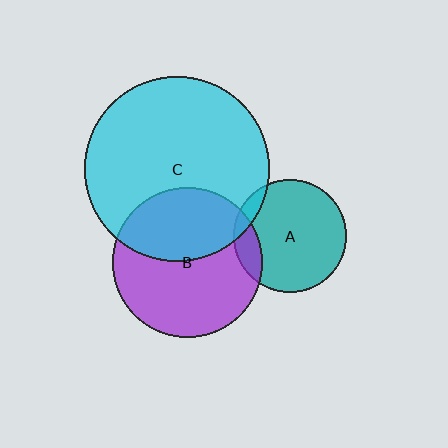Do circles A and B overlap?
Yes.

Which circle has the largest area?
Circle C (cyan).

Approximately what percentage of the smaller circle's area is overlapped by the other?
Approximately 15%.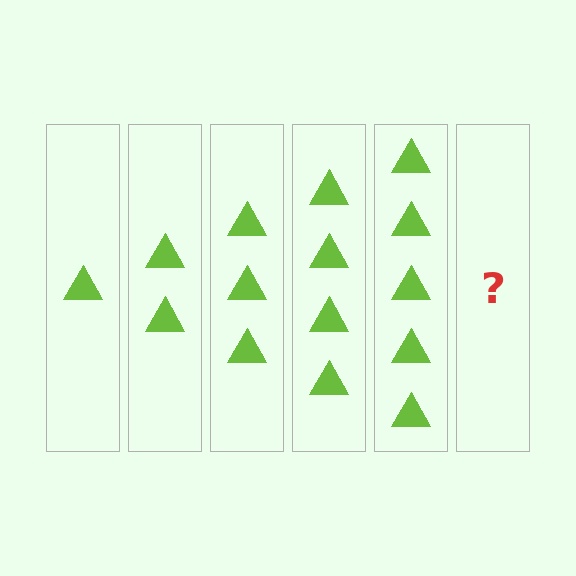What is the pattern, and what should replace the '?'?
The pattern is that each step adds one more triangle. The '?' should be 6 triangles.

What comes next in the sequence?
The next element should be 6 triangles.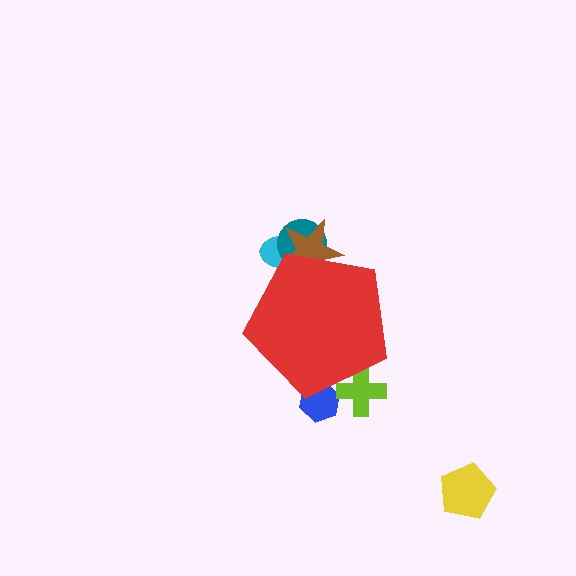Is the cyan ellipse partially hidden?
Yes, the cyan ellipse is partially hidden behind the red pentagon.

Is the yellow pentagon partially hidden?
No, the yellow pentagon is fully visible.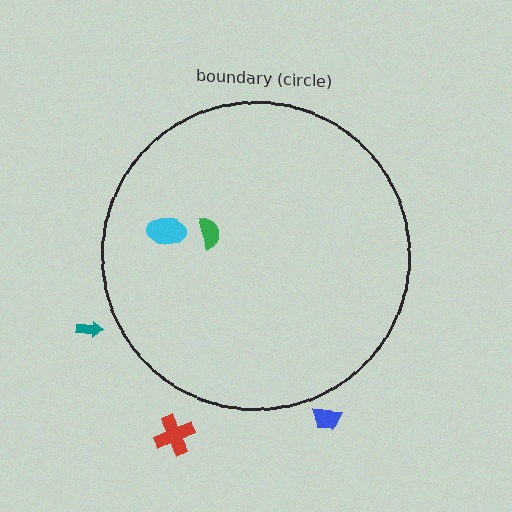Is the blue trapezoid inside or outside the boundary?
Outside.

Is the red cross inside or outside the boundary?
Outside.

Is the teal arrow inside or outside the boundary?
Outside.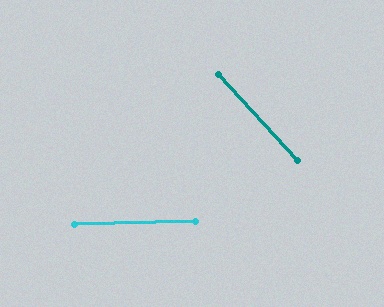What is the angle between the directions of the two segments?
Approximately 49 degrees.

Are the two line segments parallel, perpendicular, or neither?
Neither parallel nor perpendicular — they differ by about 49°.